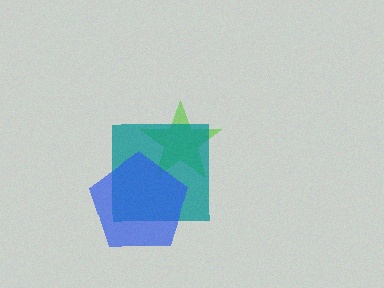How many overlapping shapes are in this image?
There are 3 overlapping shapes in the image.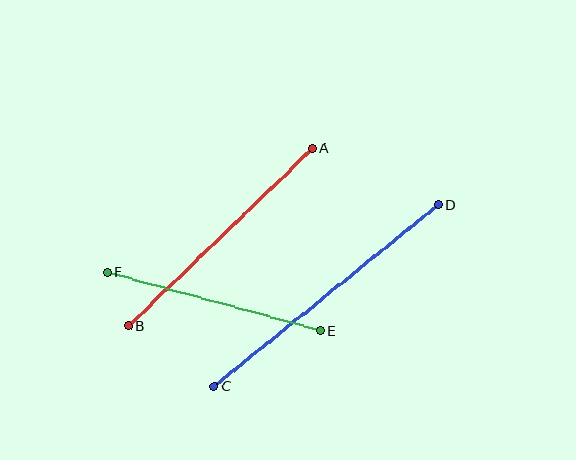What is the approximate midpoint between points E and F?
The midpoint is at approximately (214, 301) pixels.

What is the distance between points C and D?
The distance is approximately 288 pixels.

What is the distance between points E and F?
The distance is approximately 222 pixels.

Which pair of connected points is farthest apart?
Points C and D are farthest apart.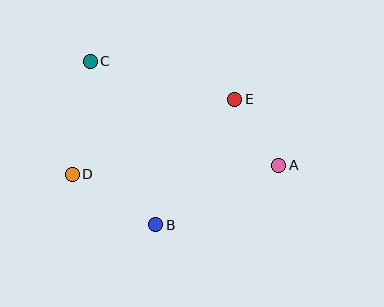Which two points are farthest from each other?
Points A and C are farthest from each other.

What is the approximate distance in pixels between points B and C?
The distance between B and C is approximately 176 pixels.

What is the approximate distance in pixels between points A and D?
The distance between A and D is approximately 207 pixels.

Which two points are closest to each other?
Points A and E are closest to each other.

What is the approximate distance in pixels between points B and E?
The distance between B and E is approximately 148 pixels.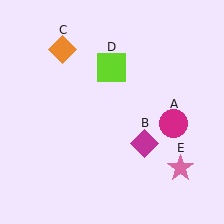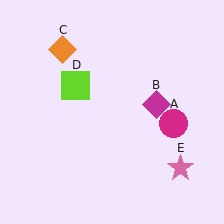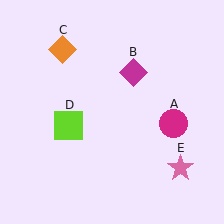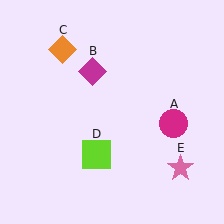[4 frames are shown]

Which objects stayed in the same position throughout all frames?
Magenta circle (object A) and orange diamond (object C) and pink star (object E) remained stationary.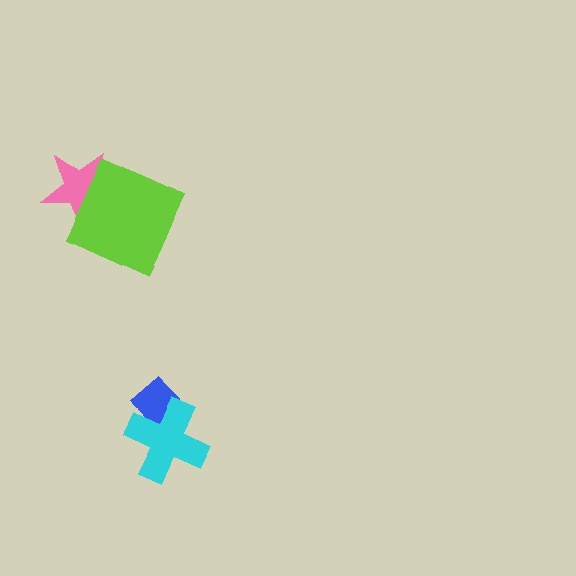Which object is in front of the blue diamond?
The cyan cross is in front of the blue diamond.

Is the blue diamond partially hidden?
Yes, it is partially covered by another shape.